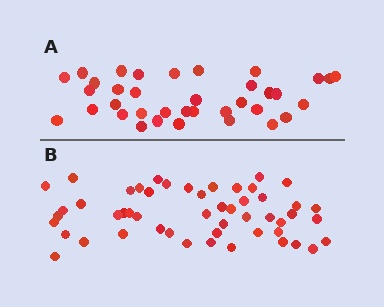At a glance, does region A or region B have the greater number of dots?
Region B (the bottom region) has more dots.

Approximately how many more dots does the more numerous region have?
Region B has approximately 15 more dots than region A.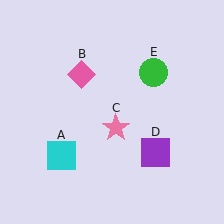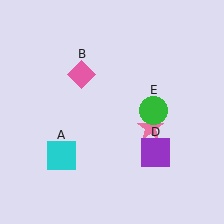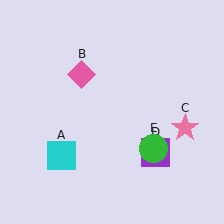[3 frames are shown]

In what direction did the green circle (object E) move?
The green circle (object E) moved down.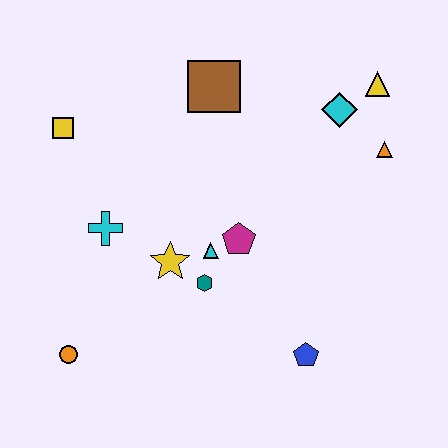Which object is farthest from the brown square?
The orange circle is farthest from the brown square.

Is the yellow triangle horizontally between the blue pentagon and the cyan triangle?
No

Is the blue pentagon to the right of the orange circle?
Yes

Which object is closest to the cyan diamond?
The yellow triangle is closest to the cyan diamond.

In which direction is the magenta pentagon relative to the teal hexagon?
The magenta pentagon is above the teal hexagon.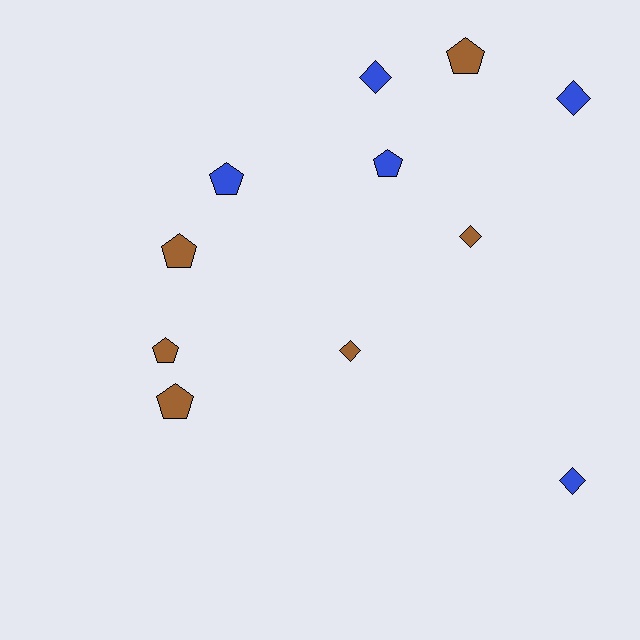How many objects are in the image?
There are 11 objects.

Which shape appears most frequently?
Pentagon, with 6 objects.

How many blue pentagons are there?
There are 2 blue pentagons.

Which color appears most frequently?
Brown, with 6 objects.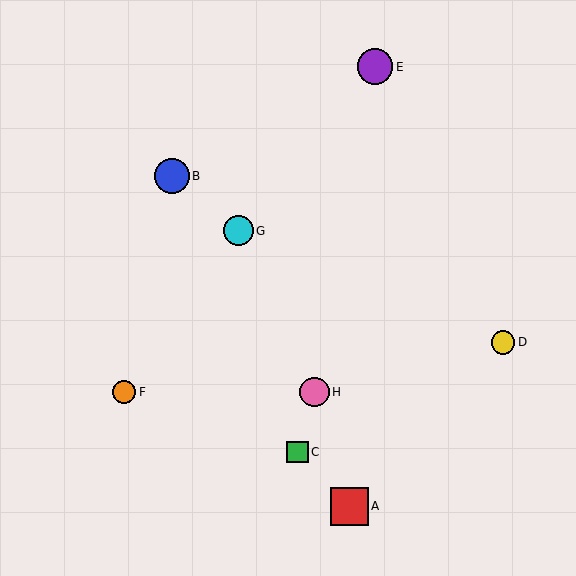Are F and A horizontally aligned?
No, F is at y≈392 and A is at y≈506.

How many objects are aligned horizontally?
2 objects (F, H) are aligned horizontally.